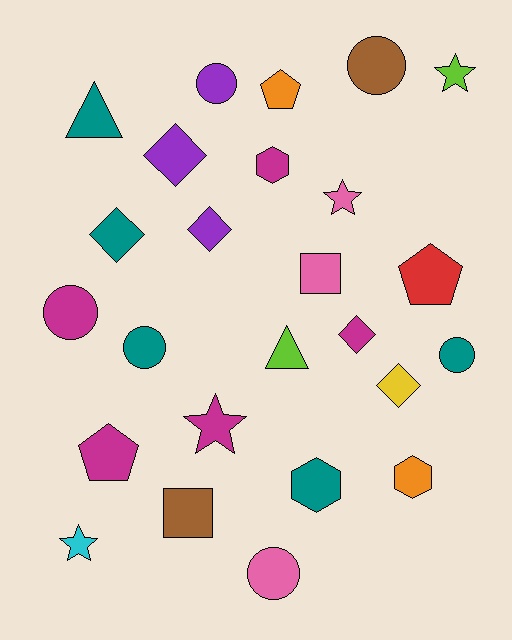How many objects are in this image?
There are 25 objects.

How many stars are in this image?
There are 4 stars.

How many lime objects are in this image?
There are 2 lime objects.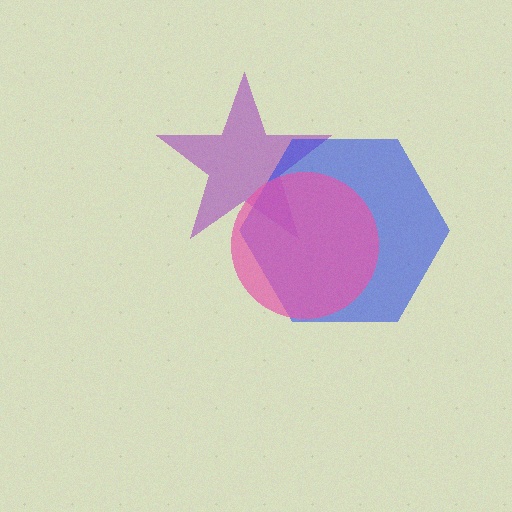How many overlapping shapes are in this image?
There are 3 overlapping shapes in the image.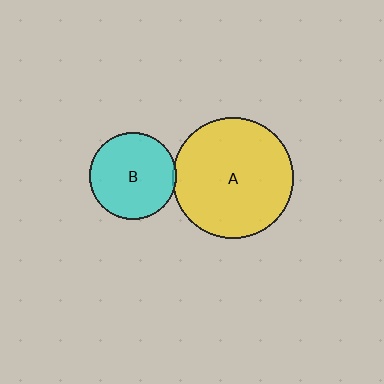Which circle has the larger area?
Circle A (yellow).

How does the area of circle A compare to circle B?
Approximately 1.9 times.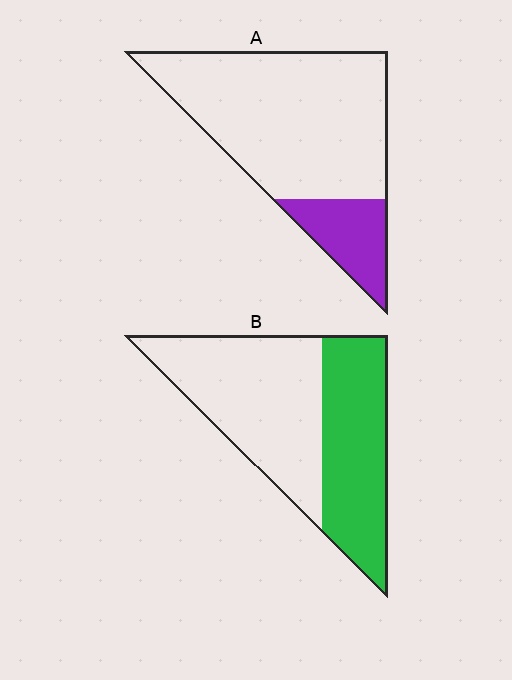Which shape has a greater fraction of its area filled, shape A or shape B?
Shape B.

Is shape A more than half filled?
No.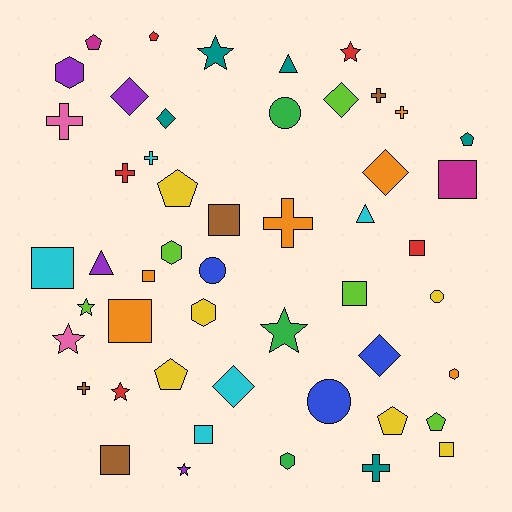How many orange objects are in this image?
There are 6 orange objects.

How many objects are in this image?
There are 50 objects.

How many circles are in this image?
There are 4 circles.